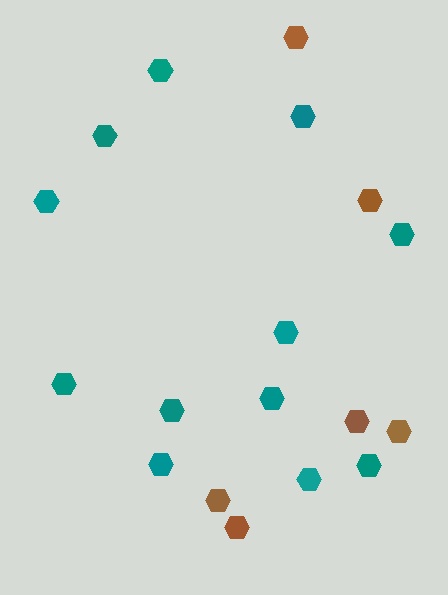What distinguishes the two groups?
There are 2 groups: one group of brown hexagons (6) and one group of teal hexagons (12).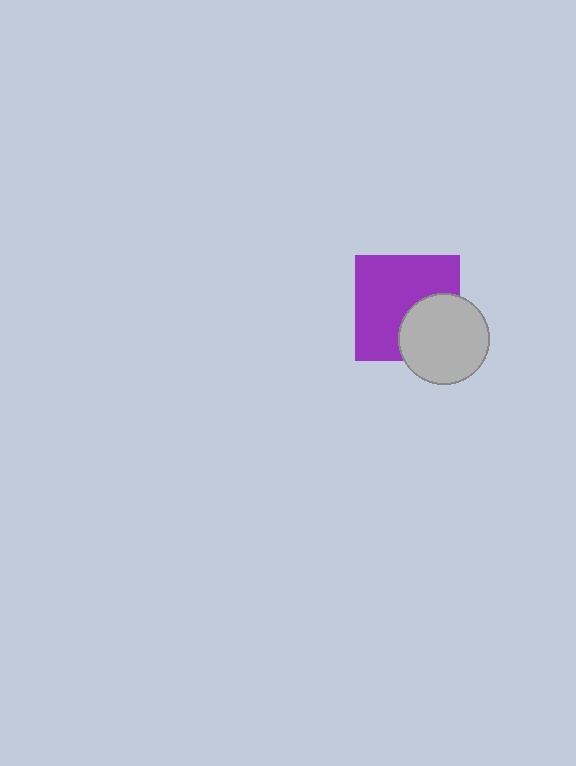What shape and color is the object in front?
The object in front is a light gray circle.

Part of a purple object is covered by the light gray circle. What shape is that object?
It is a square.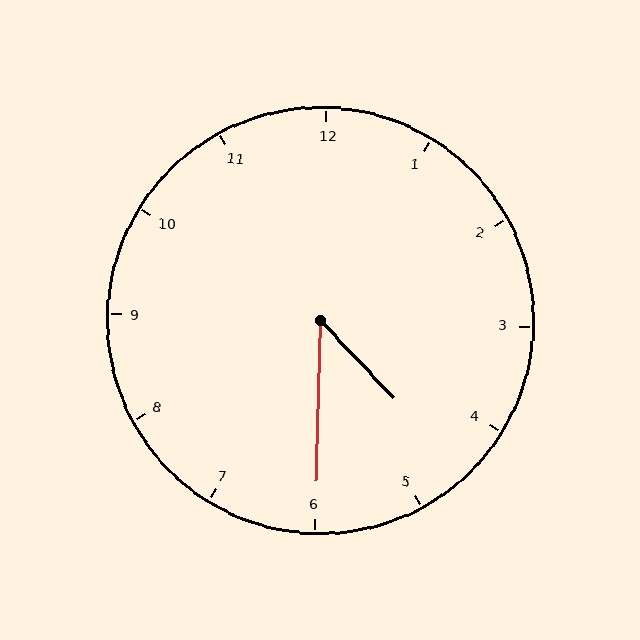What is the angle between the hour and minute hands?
Approximately 45 degrees.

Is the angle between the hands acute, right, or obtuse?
It is acute.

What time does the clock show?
4:30.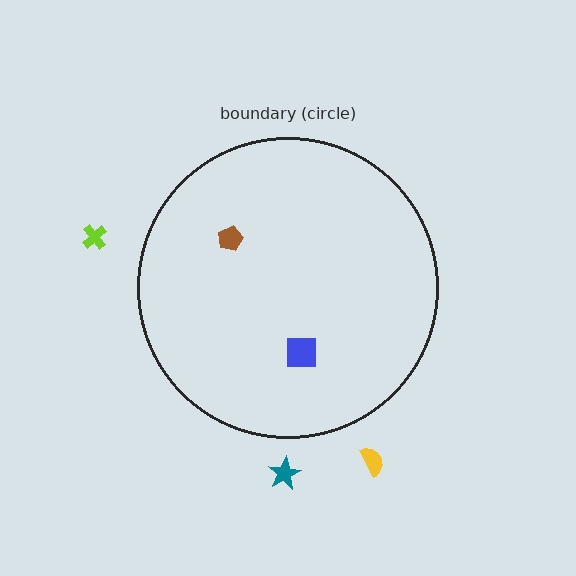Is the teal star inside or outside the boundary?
Outside.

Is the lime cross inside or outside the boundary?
Outside.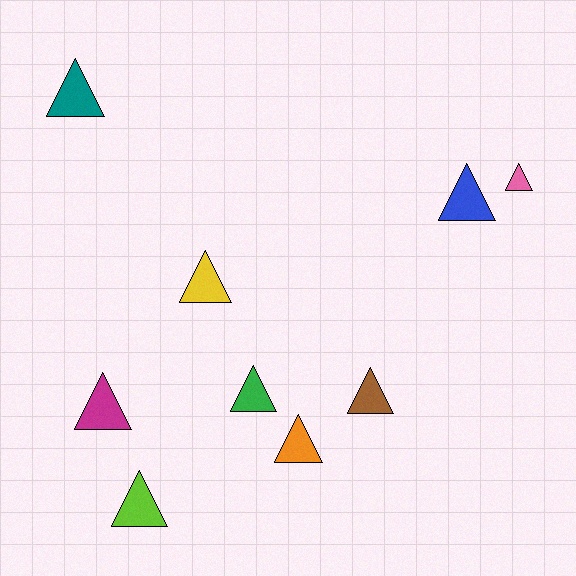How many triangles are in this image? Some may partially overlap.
There are 9 triangles.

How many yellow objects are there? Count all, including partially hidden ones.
There is 1 yellow object.